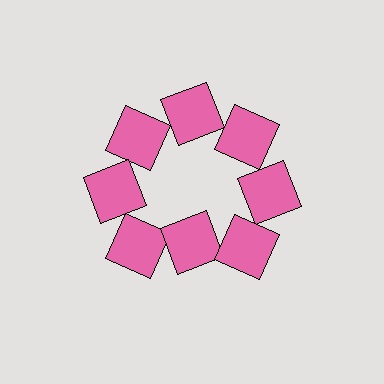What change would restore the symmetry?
The symmetry would be restored by moving it outward, back onto the ring so that all 8 squares sit at equal angles and equal distance from the center.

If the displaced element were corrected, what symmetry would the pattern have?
It would have 8-fold rotational symmetry — the pattern would map onto itself every 45 degrees.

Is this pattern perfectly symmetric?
No. The 8 pink squares are arranged in a ring, but one element near the 6 o'clock position is pulled inward toward the center, breaking the 8-fold rotational symmetry.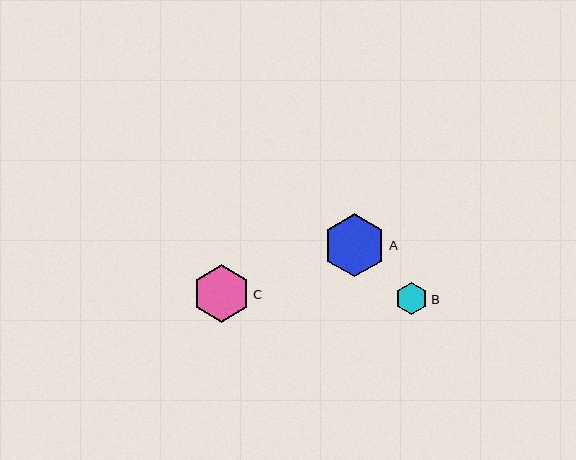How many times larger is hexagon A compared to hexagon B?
Hexagon A is approximately 1.9 times the size of hexagon B.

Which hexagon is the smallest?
Hexagon B is the smallest with a size of approximately 32 pixels.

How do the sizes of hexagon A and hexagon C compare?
Hexagon A and hexagon C are approximately the same size.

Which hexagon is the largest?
Hexagon A is the largest with a size of approximately 63 pixels.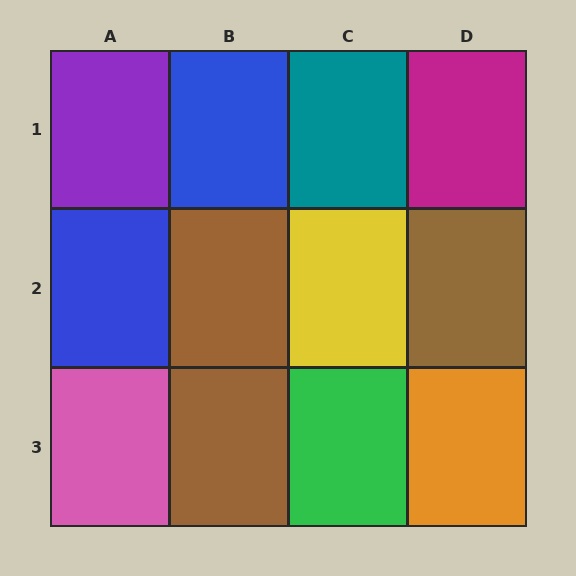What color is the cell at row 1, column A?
Purple.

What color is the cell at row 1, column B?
Blue.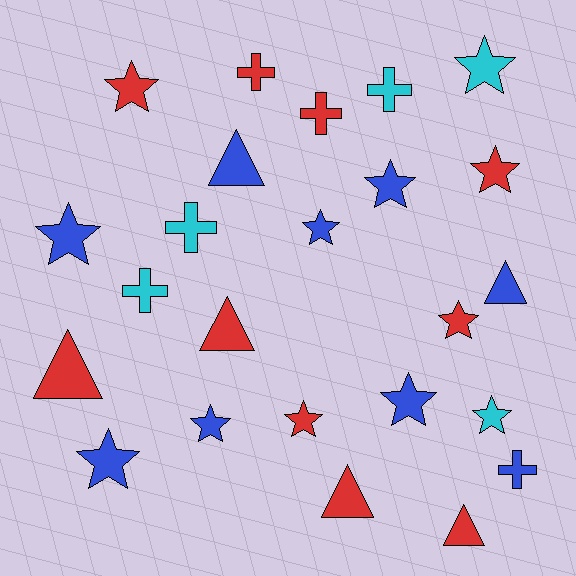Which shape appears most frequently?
Star, with 12 objects.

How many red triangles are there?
There are 4 red triangles.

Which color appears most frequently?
Red, with 10 objects.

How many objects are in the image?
There are 24 objects.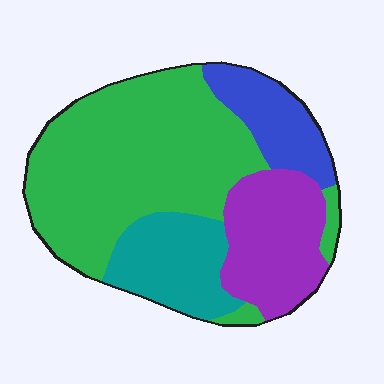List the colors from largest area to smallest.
From largest to smallest: green, purple, teal, blue.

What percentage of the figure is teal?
Teal covers about 15% of the figure.